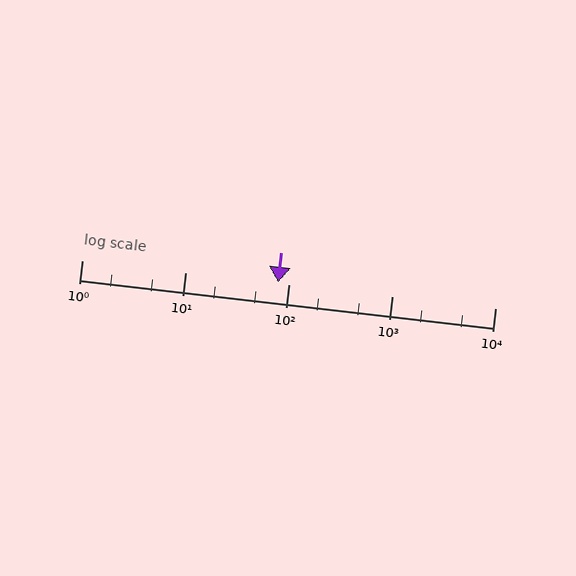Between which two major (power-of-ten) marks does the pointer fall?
The pointer is between 10 and 100.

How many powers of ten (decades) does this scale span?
The scale spans 4 decades, from 1 to 10000.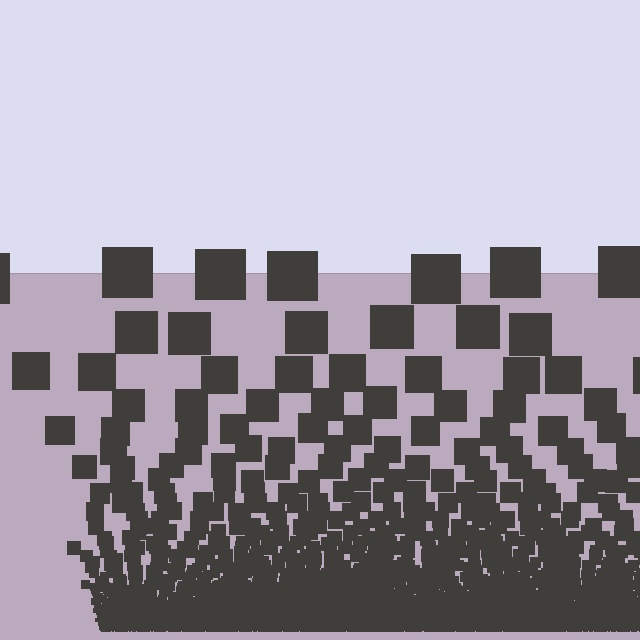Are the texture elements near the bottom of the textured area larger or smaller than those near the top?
Smaller. The gradient is inverted — elements near the bottom are smaller and denser.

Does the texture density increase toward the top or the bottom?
Density increases toward the bottom.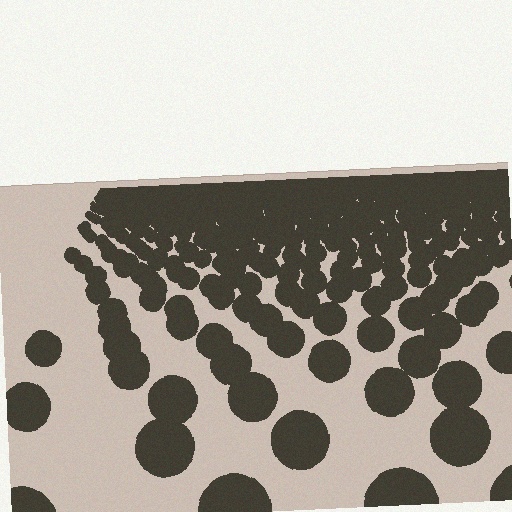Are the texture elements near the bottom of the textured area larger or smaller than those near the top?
Larger. Near the bottom, elements are closer to the viewer and appear at a bigger on-screen size.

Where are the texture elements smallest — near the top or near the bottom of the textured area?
Near the top.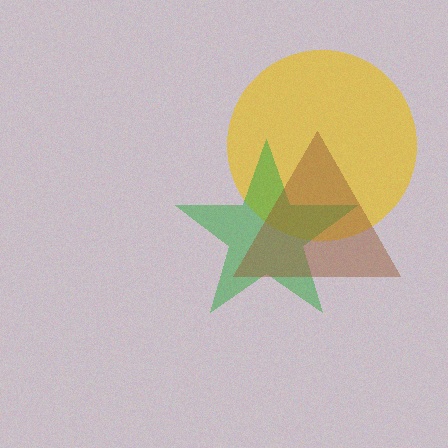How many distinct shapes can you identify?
There are 3 distinct shapes: a yellow circle, a green star, a brown triangle.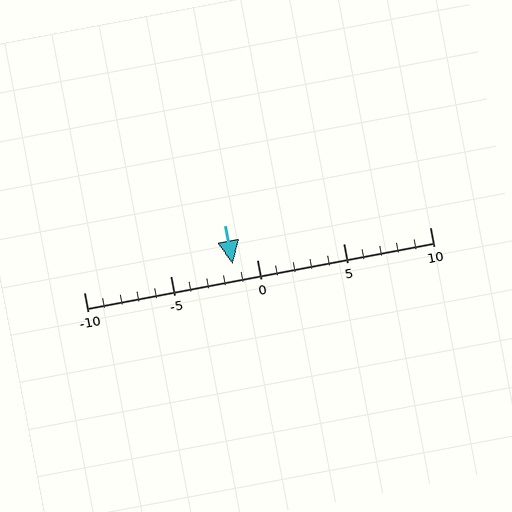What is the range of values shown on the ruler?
The ruler shows values from -10 to 10.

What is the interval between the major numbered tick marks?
The major tick marks are spaced 5 units apart.